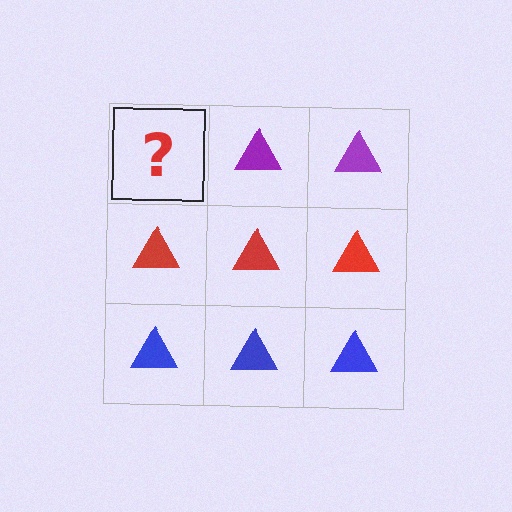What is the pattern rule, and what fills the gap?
The rule is that each row has a consistent color. The gap should be filled with a purple triangle.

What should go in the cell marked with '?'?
The missing cell should contain a purple triangle.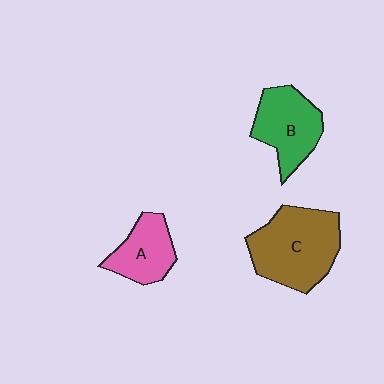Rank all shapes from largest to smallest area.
From largest to smallest: C (brown), B (green), A (pink).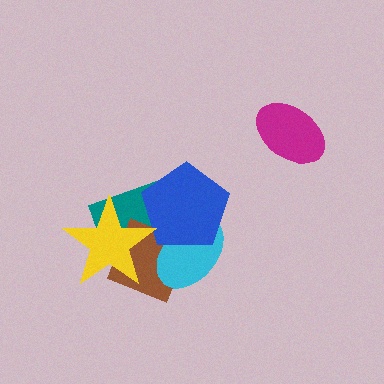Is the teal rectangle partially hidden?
Yes, it is partially covered by another shape.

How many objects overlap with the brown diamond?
4 objects overlap with the brown diamond.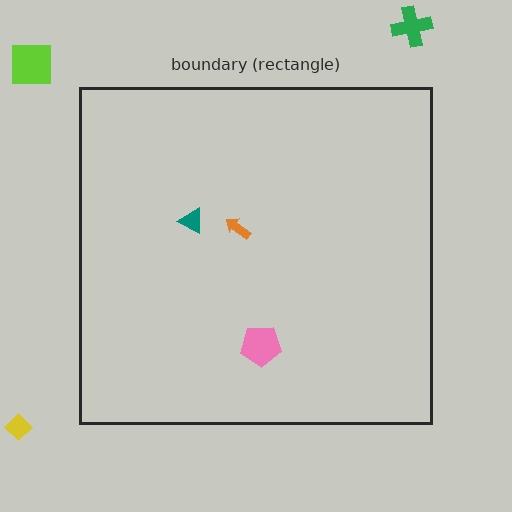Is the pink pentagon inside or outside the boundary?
Inside.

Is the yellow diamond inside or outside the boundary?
Outside.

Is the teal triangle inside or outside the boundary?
Inside.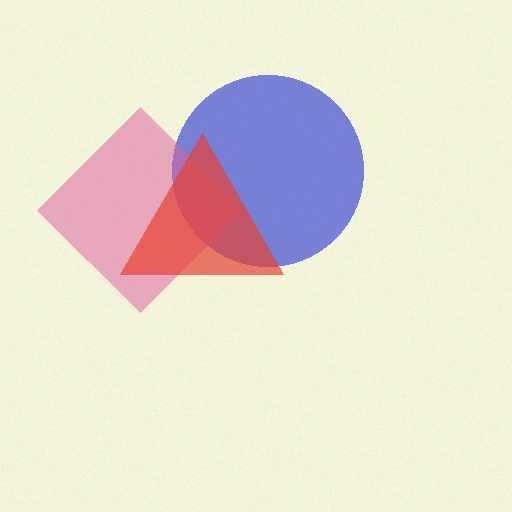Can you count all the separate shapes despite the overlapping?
Yes, there are 3 separate shapes.